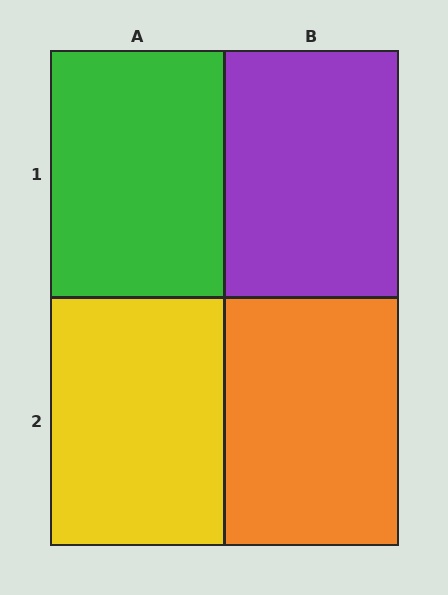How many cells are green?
1 cell is green.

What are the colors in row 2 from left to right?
Yellow, orange.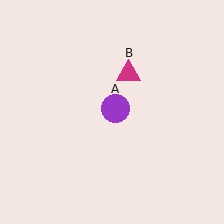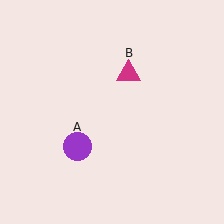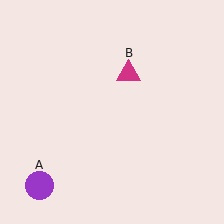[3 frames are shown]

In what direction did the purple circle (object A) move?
The purple circle (object A) moved down and to the left.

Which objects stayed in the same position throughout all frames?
Magenta triangle (object B) remained stationary.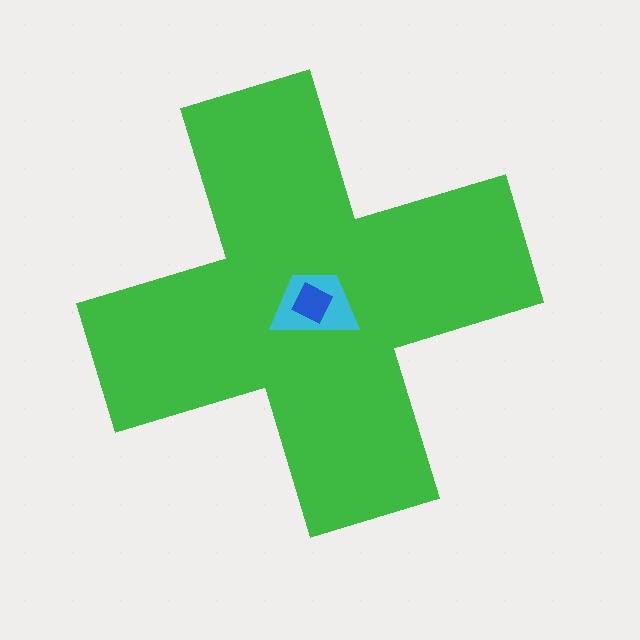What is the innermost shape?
The blue diamond.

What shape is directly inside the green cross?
The cyan trapezoid.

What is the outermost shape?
The green cross.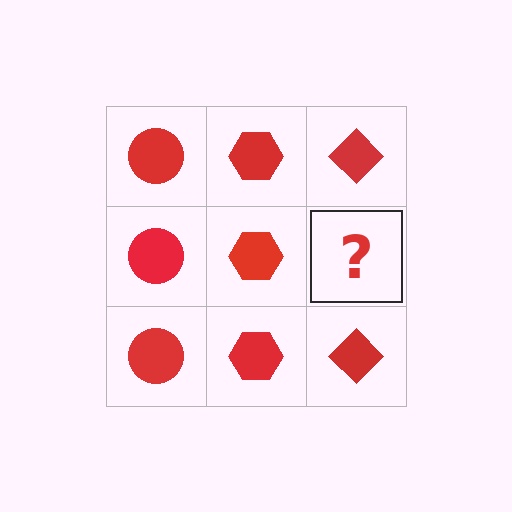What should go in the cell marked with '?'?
The missing cell should contain a red diamond.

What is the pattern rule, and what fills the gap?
The rule is that each column has a consistent shape. The gap should be filled with a red diamond.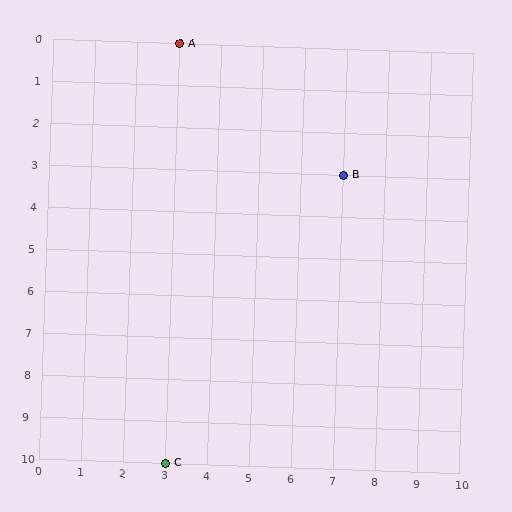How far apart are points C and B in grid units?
Points C and B are 4 columns and 7 rows apart (about 8.1 grid units diagonally).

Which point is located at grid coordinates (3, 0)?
Point A is at (3, 0).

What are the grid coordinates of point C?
Point C is at grid coordinates (3, 10).